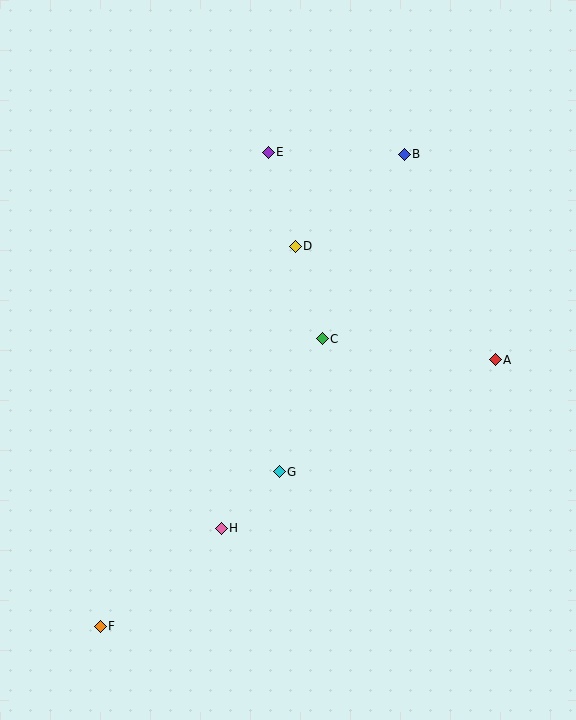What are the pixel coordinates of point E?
Point E is at (268, 152).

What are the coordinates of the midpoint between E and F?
The midpoint between E and F is at (184, 389).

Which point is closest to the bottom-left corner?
Point F is closest to the bottom-left corner.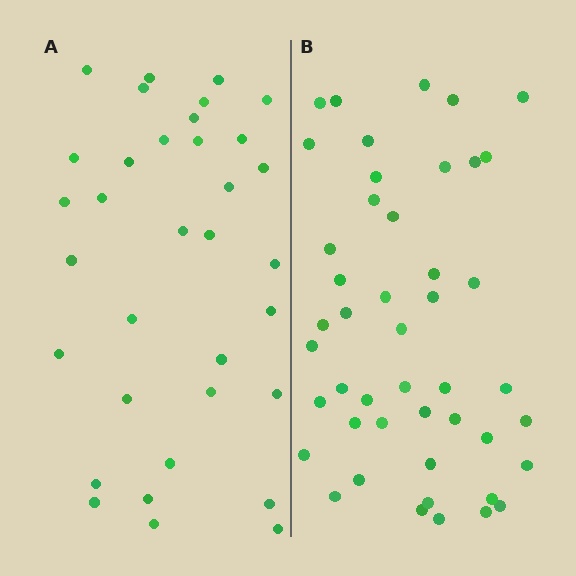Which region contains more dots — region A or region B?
Region B (the right region) has more dots.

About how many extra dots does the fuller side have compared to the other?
Region B has roughly 12 or so more dots than region A.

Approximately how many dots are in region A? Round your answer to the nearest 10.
About 30 dots. (The exact count is 34, which rounds to 30.)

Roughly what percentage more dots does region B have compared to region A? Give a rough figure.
About 35% more.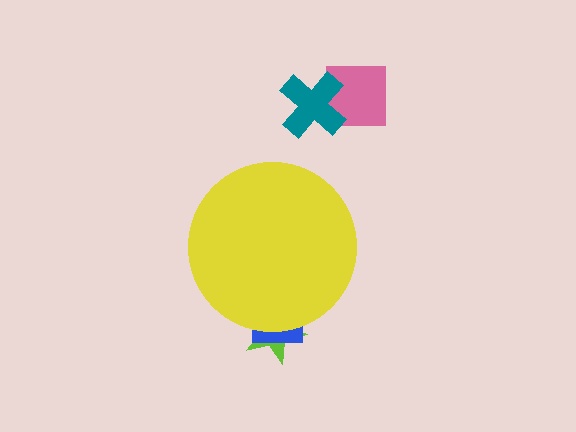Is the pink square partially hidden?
No, the pink square is fully visible.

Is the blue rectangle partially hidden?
Yes, the blue rectangle is partially hidden behind the yellow circle.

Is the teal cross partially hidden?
No, the teal cross is fully visible.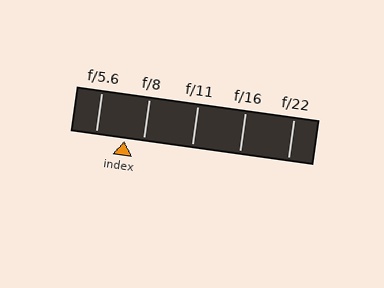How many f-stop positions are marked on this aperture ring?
There are 5 f-stop positions marked.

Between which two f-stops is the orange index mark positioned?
The index mark is between f/5.6 and f/8.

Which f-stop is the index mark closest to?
The index mark is closest to f/8.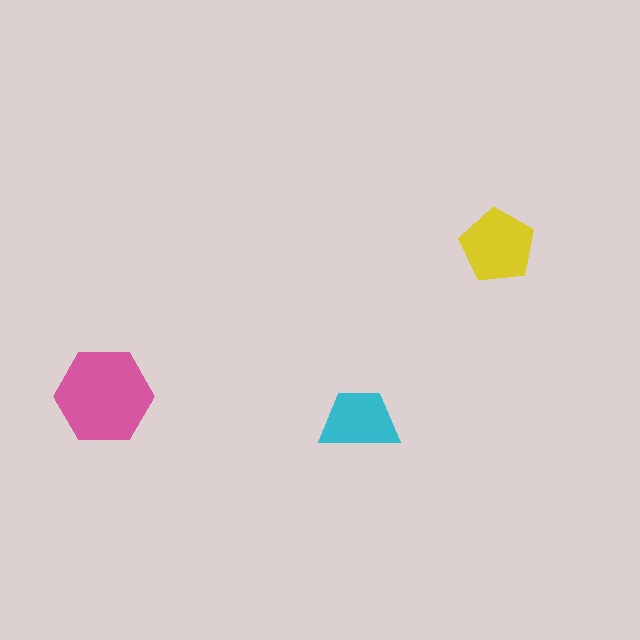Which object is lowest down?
The cyan trapezoid is bottommost.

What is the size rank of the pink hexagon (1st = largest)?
1st.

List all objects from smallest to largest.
The cyan trapezoid, the yellow pentagon, the pink hexagon.